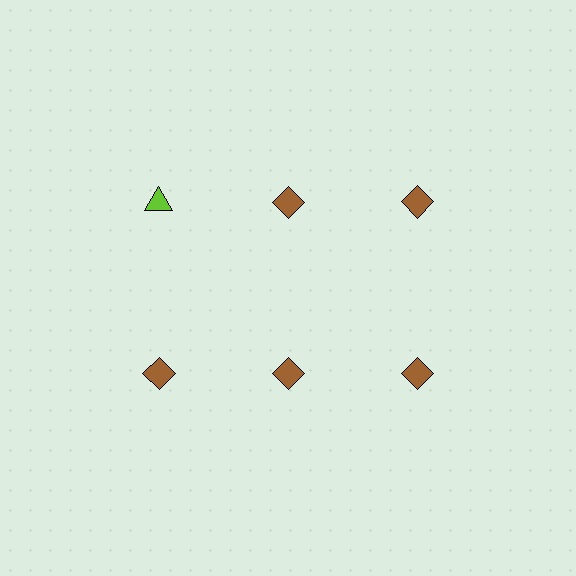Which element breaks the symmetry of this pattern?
The lime triangle in the top row, leftmost column breaks the symmetry. All other shapes are brown diamonds.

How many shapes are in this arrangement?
There are 6 shapes arranged in a grid pattern.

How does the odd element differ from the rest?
It differs in both color (lime instead of brown) and shape (triangle instead of diamond).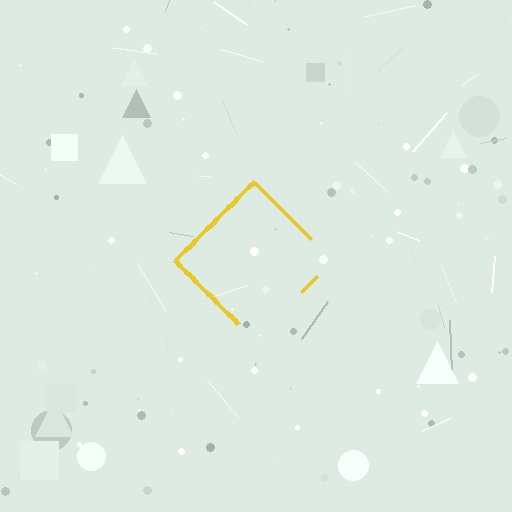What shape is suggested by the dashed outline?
The dashed outline suggests a diamond.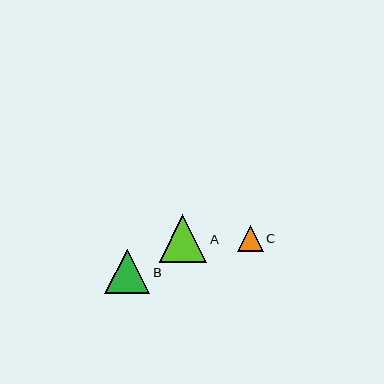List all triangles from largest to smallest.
From largest to smallest: A, B, C.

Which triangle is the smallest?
Triangle C is the smallest with a size of approximately 26 pixels.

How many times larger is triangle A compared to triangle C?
Triangle A is approximately 1.8 times the size of triangle C.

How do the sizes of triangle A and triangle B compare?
Triangle A and triangle B are approximately the same size.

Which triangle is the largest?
Triangle A is the largest with a size of approximately 48 pixels.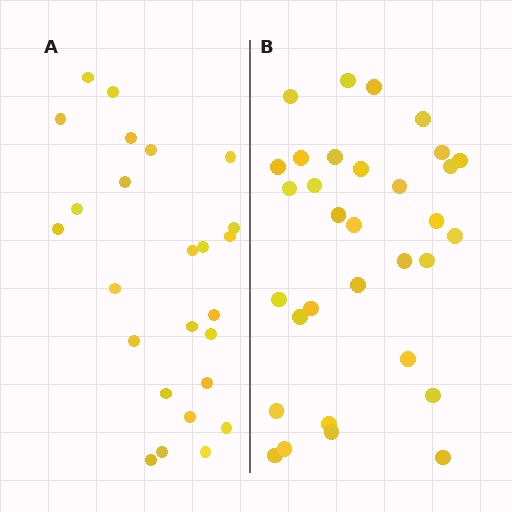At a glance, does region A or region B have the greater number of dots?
Region B (the right region) has more dots.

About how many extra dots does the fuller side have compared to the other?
Region B has roughly 8 or so more dots than region A.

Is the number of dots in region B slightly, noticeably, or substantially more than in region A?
Region B has noticeably more, but not dramatically so. The ratio is roughly 1.3 to 1.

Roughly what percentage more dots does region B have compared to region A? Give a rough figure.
About 30% more.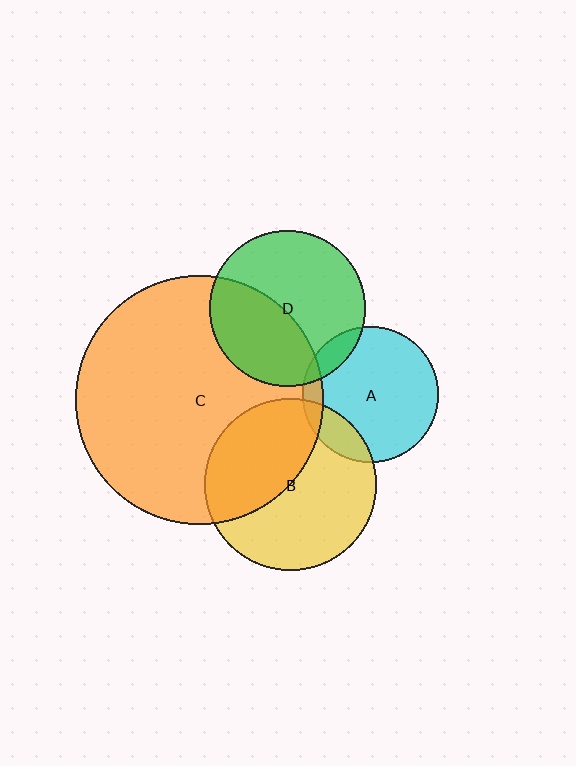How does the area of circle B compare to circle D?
Approximately 1.2 times.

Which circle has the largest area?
Circle C (orange).